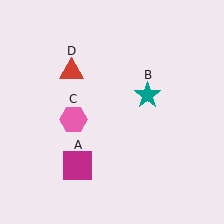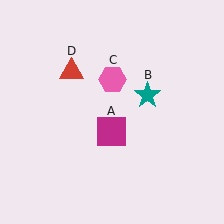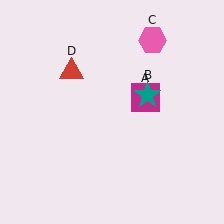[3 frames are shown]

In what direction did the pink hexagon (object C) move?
The pink hexagon (object C) moved up and to the right.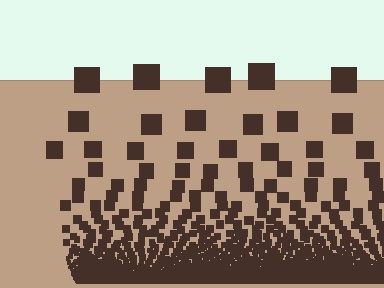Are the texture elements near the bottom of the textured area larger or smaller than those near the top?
Smaller. The gradient is inverted — elements near the bottom are smaller and denser.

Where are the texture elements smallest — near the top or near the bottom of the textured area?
Near the bottom.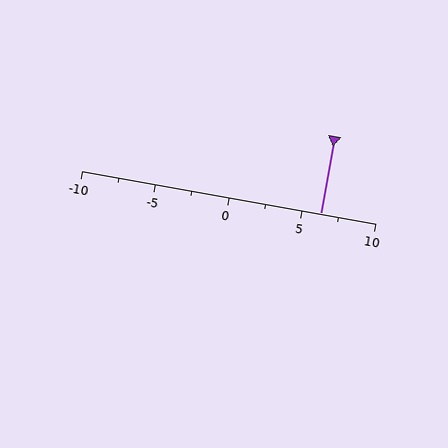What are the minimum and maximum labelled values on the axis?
The axis runs from -10 to 10.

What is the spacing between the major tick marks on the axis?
The major ticks are spaced 5 apart.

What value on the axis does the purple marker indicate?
The marker indicates approximately 6.2.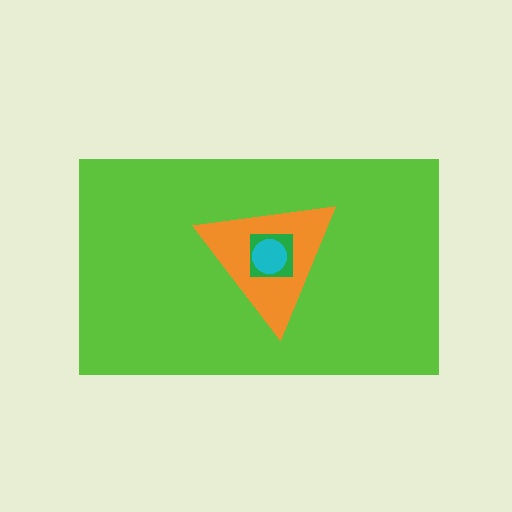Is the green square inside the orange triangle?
Yes.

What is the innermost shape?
The cyan circle.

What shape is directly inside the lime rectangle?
The orange triangle.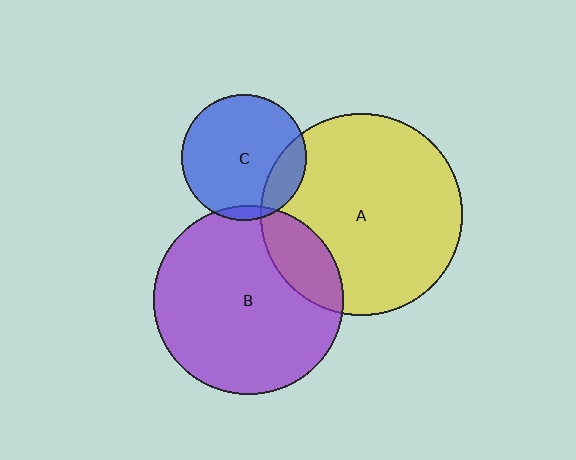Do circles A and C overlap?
Yes.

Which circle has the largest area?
Circle A (yellow).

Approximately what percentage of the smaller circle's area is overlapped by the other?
Approximately 20%.